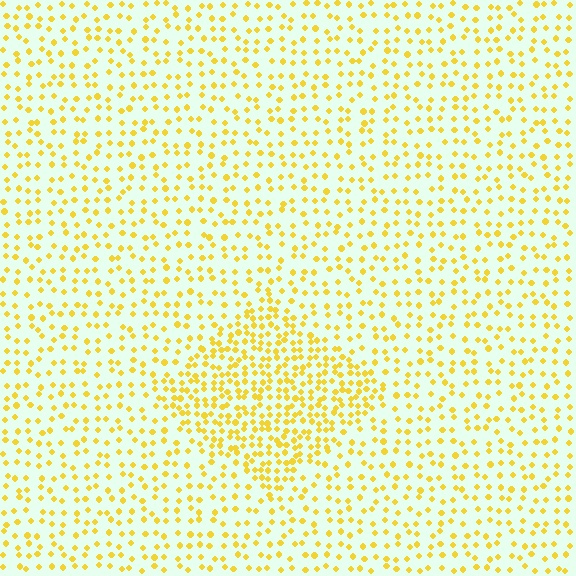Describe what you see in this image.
The image contains small yellow elements arranged at two different densities. A diamond-shaped region is visible where the elements are more densely packed than the surrounding area.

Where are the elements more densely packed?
The elements are more densely packed inside the diamond boundary.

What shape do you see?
I see a diamond.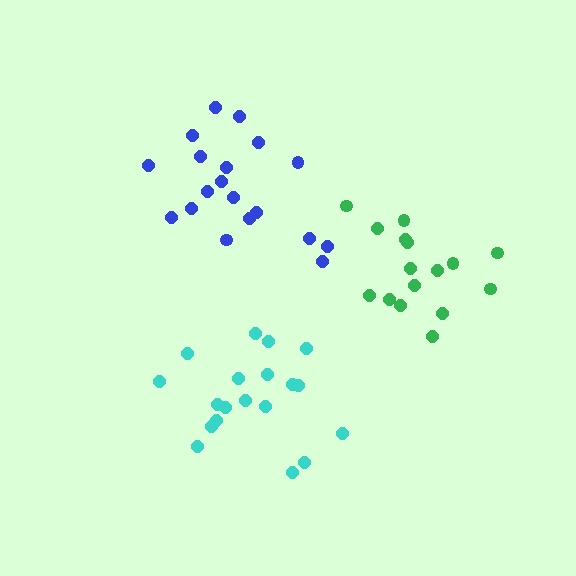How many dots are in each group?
Group 1: 16 dots, Group 2: 19 dots, Group 3: 19 dots (54 total).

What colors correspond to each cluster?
The clusters are colored: green, blue, cyan.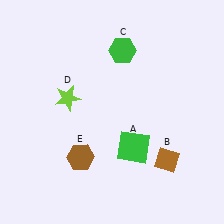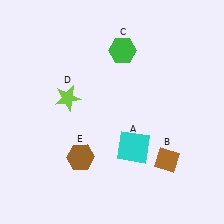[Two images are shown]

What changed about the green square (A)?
In Image 1, A is green. In Image 2, it changed to cyan.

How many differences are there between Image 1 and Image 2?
There is 1 difference between the two images.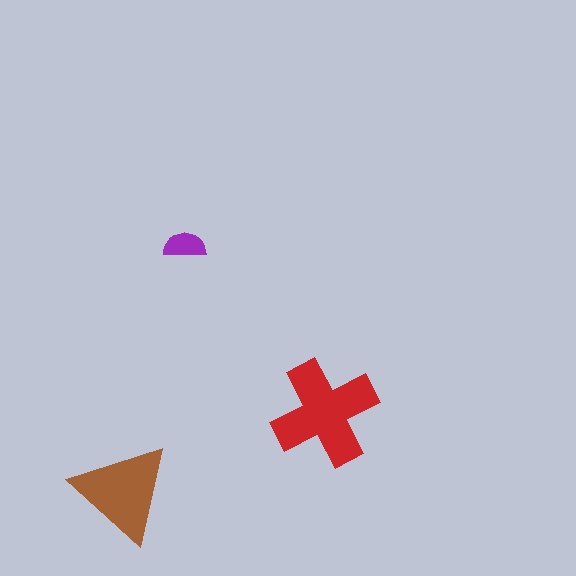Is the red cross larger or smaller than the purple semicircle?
Larger.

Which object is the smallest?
The purple semicircle.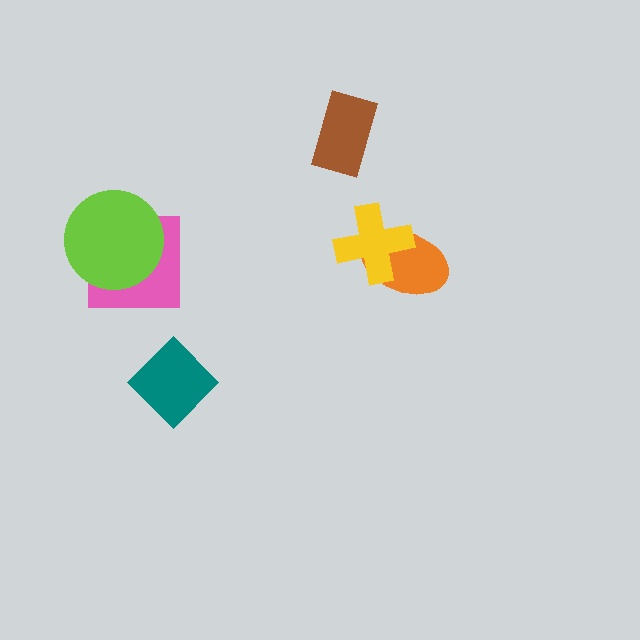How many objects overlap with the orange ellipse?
1 object overlaps with the orange ellipse.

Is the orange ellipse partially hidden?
Yes, it is partially covered by another shape.